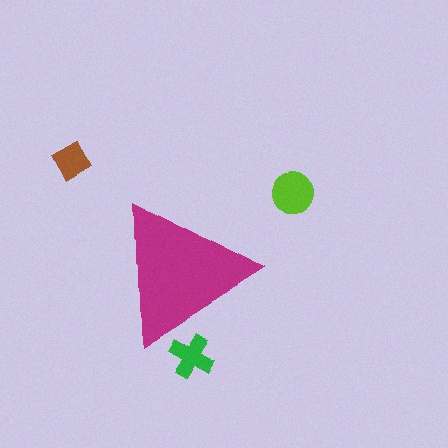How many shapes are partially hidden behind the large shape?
1 shape is partially hidden.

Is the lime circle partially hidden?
No, the lime circle is fully visible.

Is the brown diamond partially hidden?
No, the brown diamond is fully visible.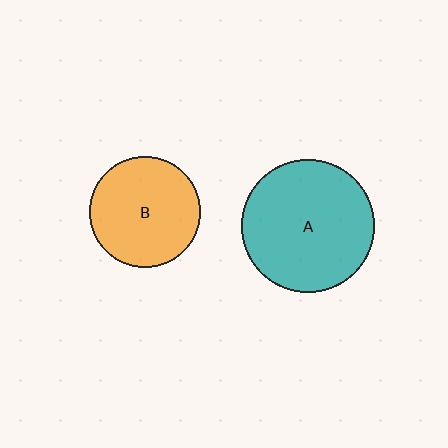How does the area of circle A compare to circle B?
Approximately 1.4 times.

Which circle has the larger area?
Circle A (teal).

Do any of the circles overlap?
No, none of the circles overlap.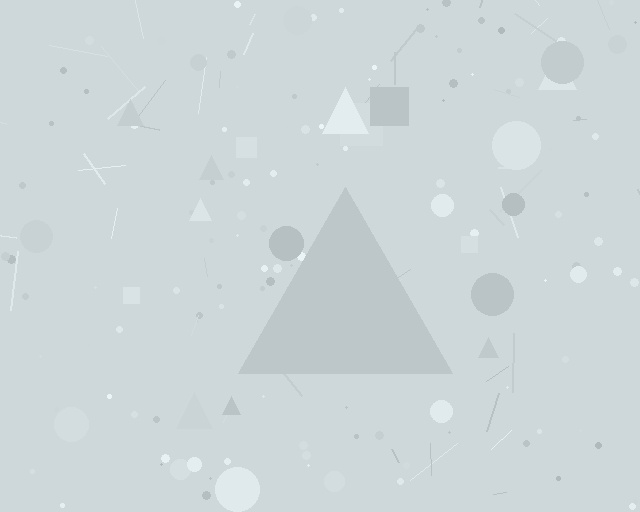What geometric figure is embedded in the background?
A triangle is embedded in the background.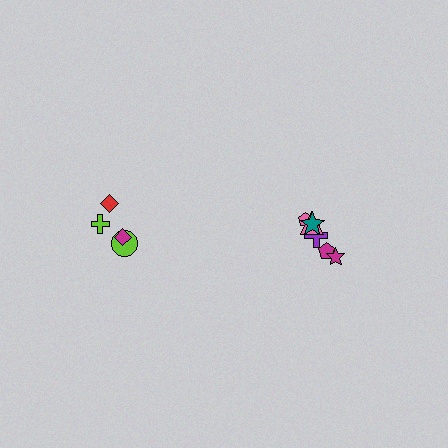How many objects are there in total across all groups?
There are 10 objects.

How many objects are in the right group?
There are 6 objects.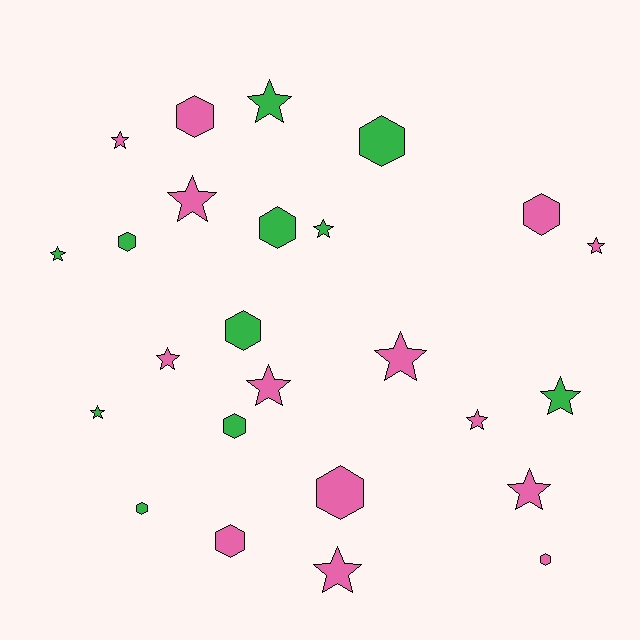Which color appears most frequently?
Pink, with 14 objects.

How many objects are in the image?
There are 25 objects.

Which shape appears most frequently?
Star, with 14 objects.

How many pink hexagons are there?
There are 5 pink hexagons.